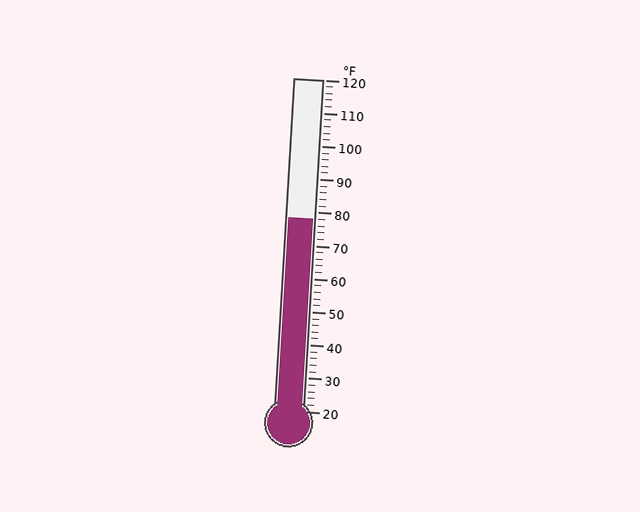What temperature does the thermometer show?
The thermometer shows approximately 78°F.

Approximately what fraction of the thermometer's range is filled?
The thermometer is filled to approximately 60% of its range.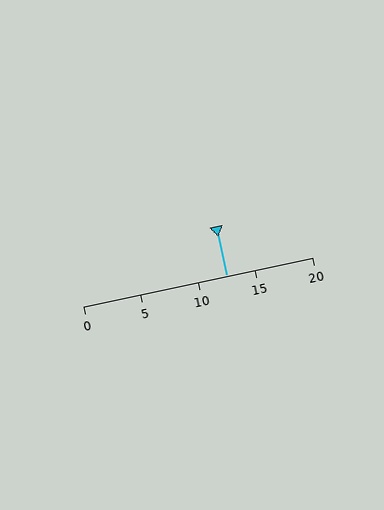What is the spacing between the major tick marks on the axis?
The major ticks are spaced 5 apart.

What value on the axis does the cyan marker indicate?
The marker indicates approximately 12.5.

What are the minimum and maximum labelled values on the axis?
The axis runs from 0 to 20.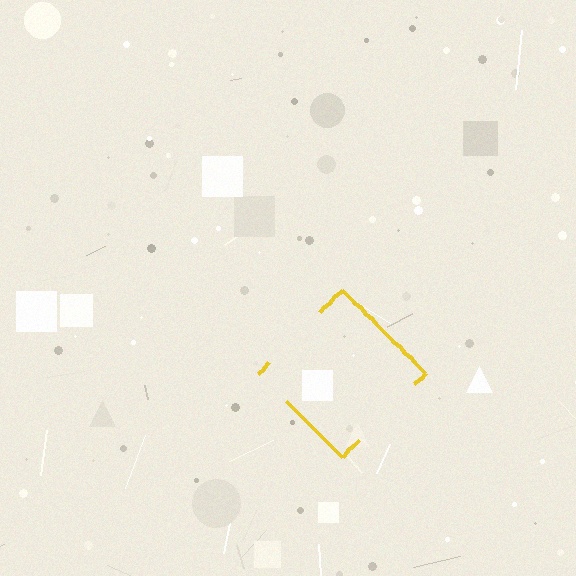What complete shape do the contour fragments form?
The contour fragments form a diamond.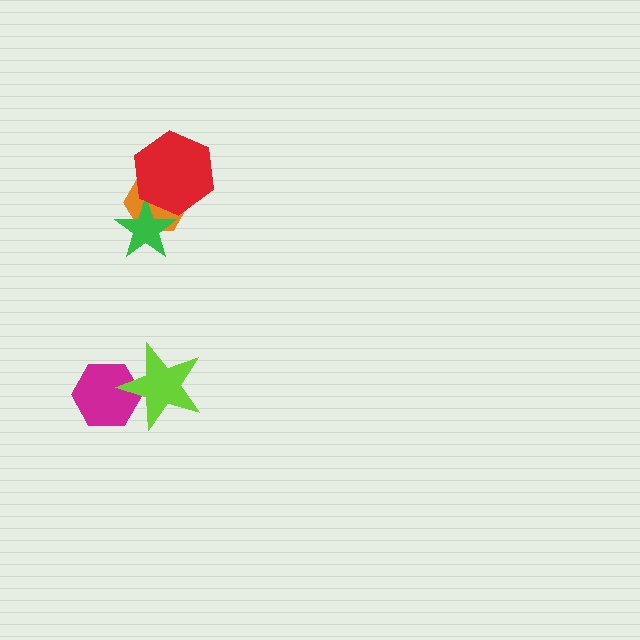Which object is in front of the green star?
The red hexagon is in front of the green star.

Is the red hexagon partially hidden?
No, no other shape covers it.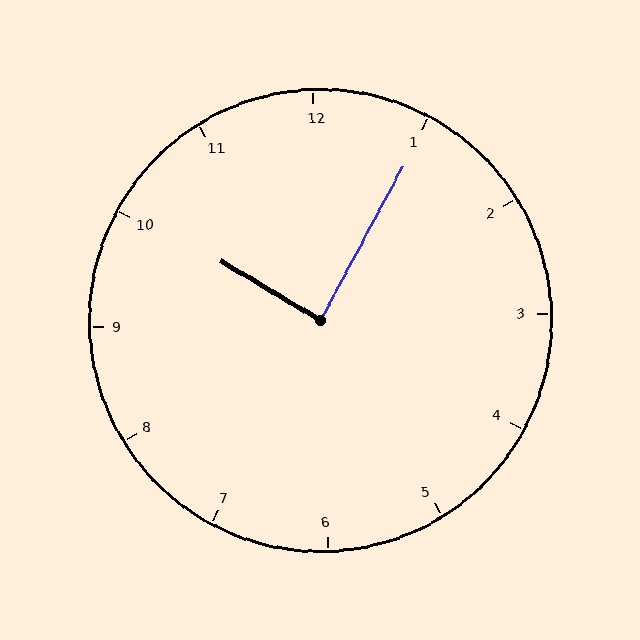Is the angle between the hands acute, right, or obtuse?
It is right.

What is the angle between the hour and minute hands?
Approximately 88 degrees.